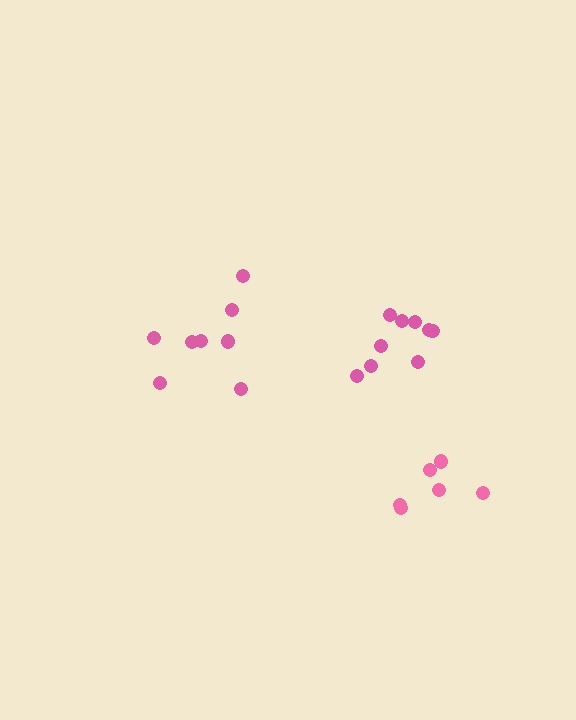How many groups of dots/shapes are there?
There are 3 groups.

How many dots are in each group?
Group 1: 9 dots, Group 2: 6 dots, Group 3: 8 dots (23 total).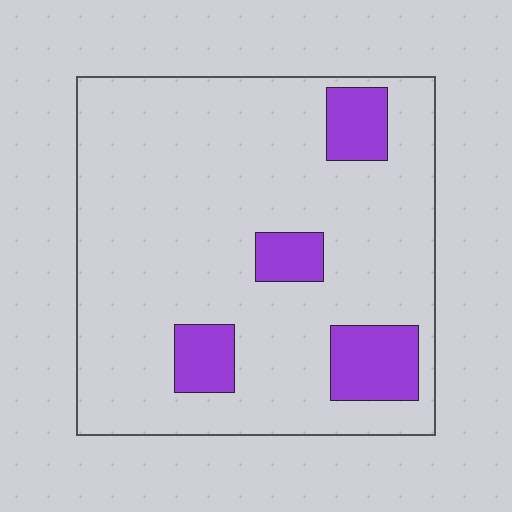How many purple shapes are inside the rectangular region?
4.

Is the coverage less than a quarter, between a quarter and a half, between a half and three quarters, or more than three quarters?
Less than a quarter.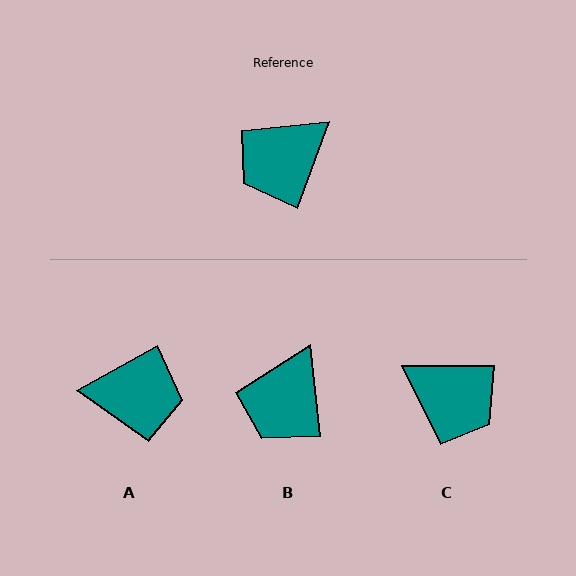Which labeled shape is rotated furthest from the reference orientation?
A, about 139 degrees away.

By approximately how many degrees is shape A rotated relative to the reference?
Approximately 139 degrees counter-clockwise.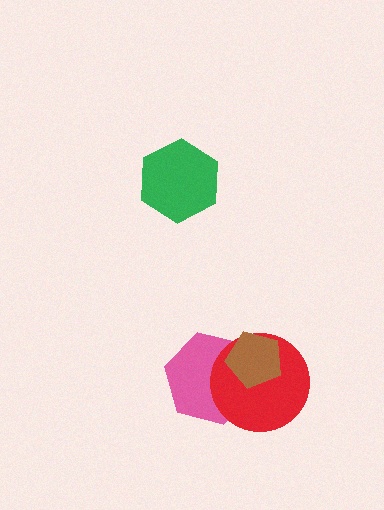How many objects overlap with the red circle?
2 objects overlap with the red circle.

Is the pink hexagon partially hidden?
Yes, it is partially covered by another shape.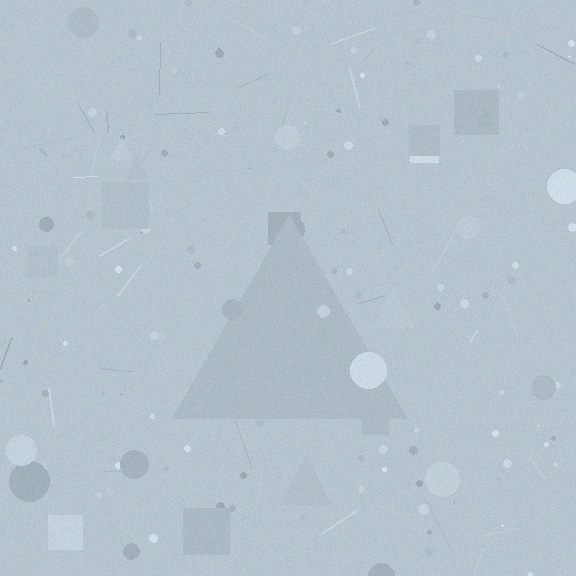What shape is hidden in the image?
A triangle is hidden in the image.